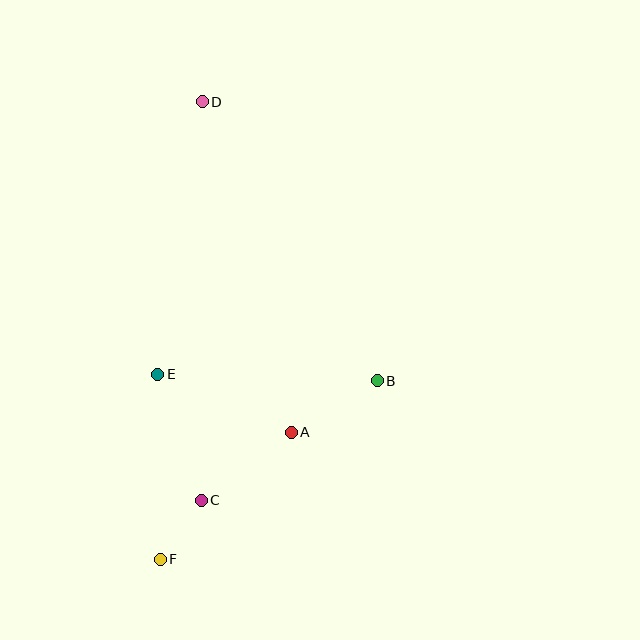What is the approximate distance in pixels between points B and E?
The distance between B and E is approximately 220 pixels.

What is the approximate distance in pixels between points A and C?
The distance between A and C is approximately 113 pixels.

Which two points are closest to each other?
Points C and F are closest to each other.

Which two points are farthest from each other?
Points D and F are farthest from each other.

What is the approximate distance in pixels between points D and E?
The distance between D and E is approximately 276 pixels.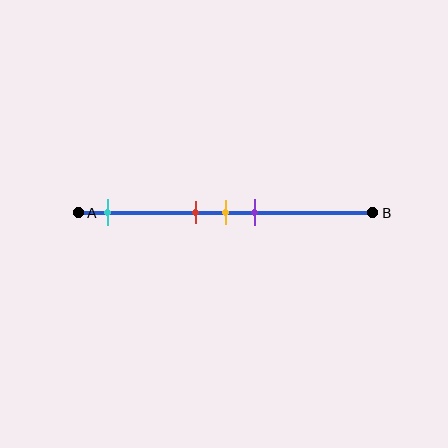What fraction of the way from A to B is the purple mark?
The purple mark is approximately 60% (0.6) of the way from A to B.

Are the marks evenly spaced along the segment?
No, the marks are not evenly spaced.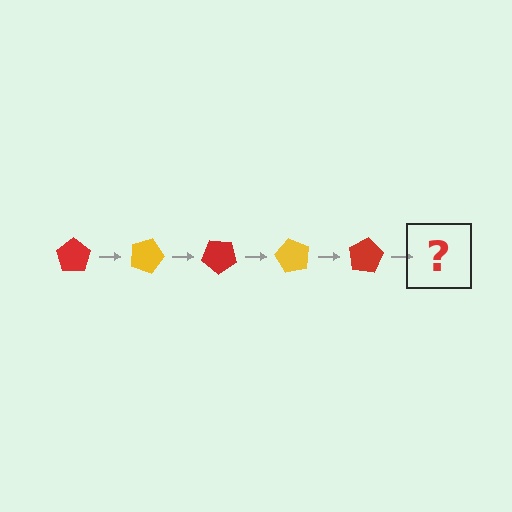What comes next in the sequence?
The next element should be a yellow pentagon, rotated 100 degrees from the start.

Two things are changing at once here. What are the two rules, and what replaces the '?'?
The two rules are that it rotates 20 degrees each step and the color cycles through red and yellow. The '?' should be a yellow pentagon, rotated 100 degrees from the start.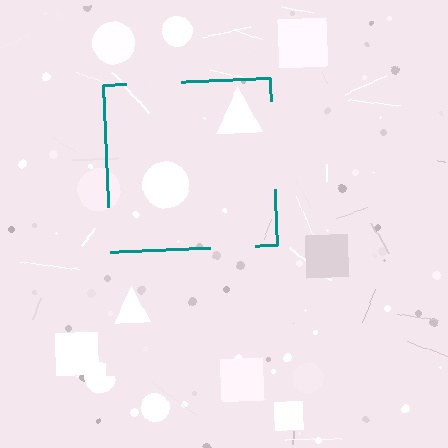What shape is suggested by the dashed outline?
The dashed outline suggests a square.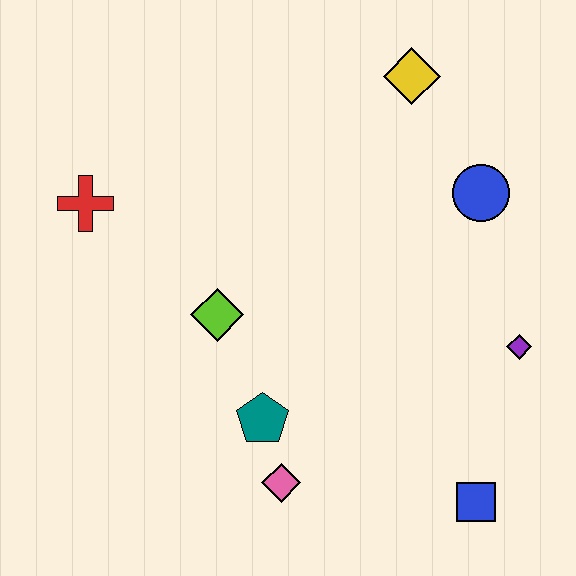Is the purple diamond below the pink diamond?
No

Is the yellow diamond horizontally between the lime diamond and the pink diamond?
No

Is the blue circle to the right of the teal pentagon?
Yes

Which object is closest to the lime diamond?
The teal pentagon is closest to the lime diamond.